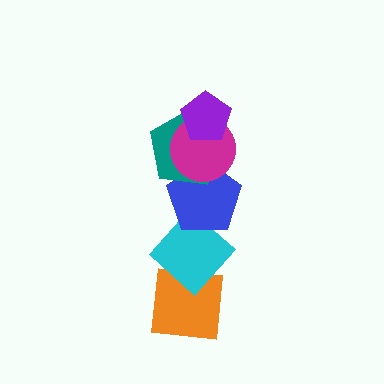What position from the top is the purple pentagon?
The purple pentagon is 1st from the top.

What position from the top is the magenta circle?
The magenta circle is 2nd from the top.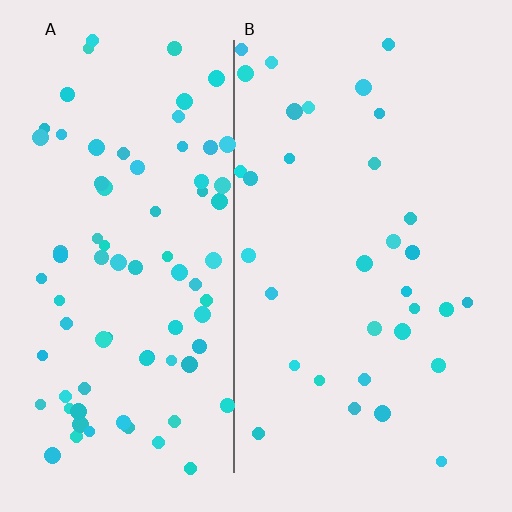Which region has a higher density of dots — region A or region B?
A (the left).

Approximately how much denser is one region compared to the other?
Approximately 2.5× — region A over region B.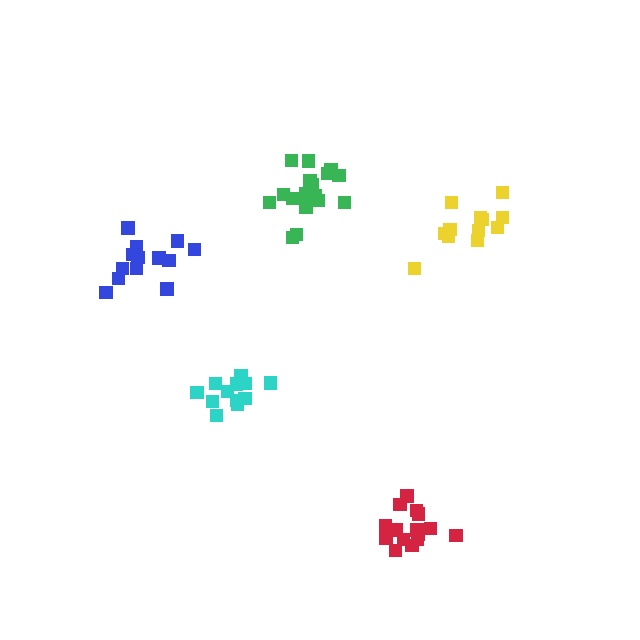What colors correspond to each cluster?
The clusters are colored: cyan, yellow, green, blue, red.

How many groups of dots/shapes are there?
There are 5 groups.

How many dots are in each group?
Group 1: 12 dots, Group 2: 12 dots, Group 3: 17 dots, Group 4: 13 dots, Group 5: 15 dots (69 total).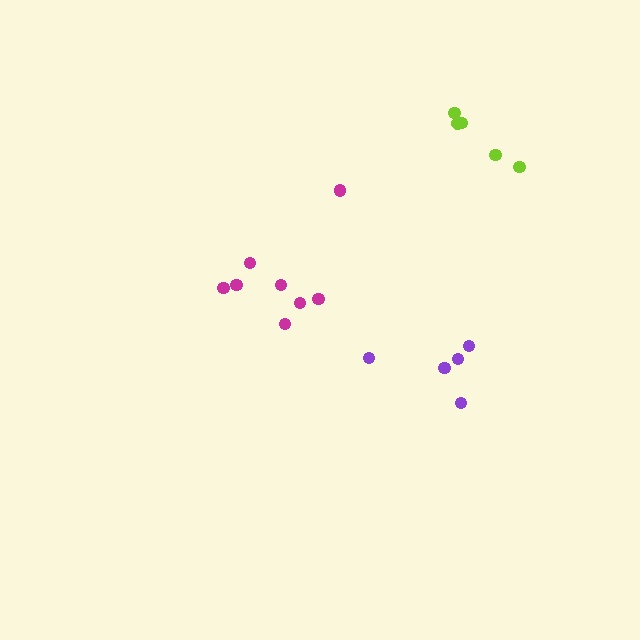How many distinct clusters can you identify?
There are 3 distinct clusters.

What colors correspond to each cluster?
The clusters are colored: magenta, purple, lime.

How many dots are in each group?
Group 1: 8 dots, Group 2: 5 dots, Group 3: 5 dots (18 total).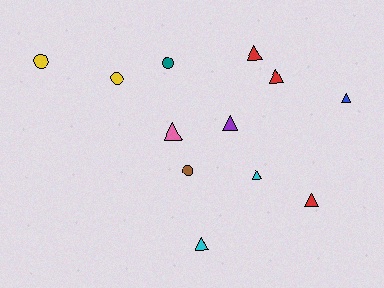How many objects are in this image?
There are 12 objects.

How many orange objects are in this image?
There are no orange objects.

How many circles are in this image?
There are 4 circles.